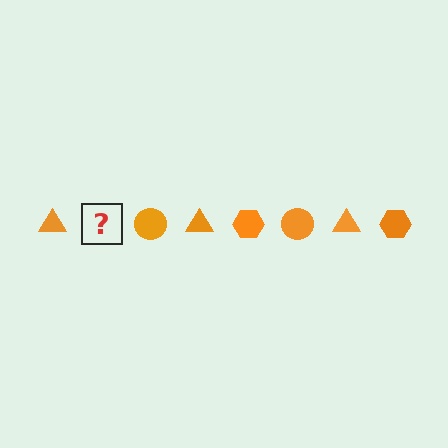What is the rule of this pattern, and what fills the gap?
The rule is that the pattern cycles through triangle, hexagon, circle shapes in orange. The gap should be filled with an orange hexagon.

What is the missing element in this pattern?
The missing element is an orange hexagon.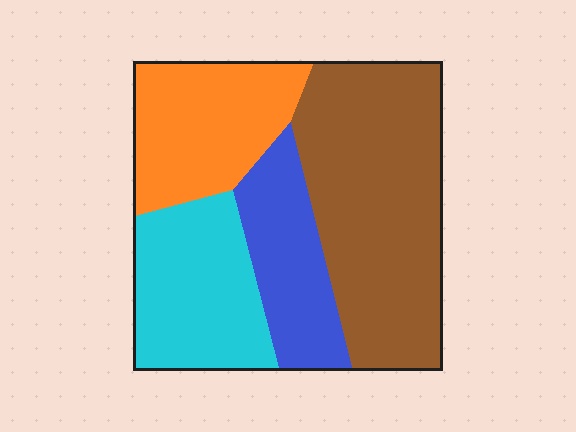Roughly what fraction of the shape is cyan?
Cyan covers roughly 20% of the shape.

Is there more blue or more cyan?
Cyan.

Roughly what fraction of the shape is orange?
Orange covers 21% of the shape.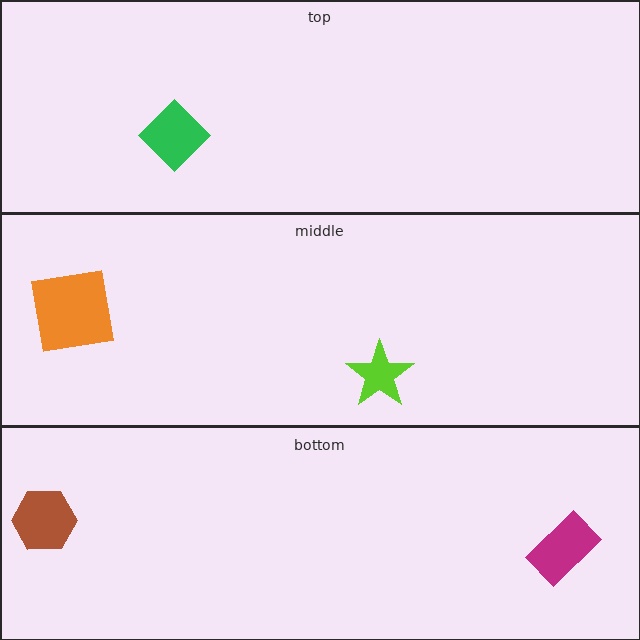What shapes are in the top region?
The green diamond.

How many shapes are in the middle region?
2.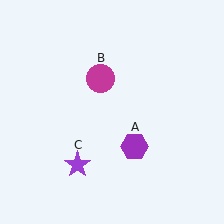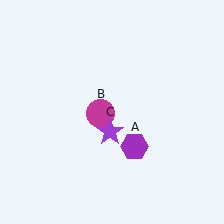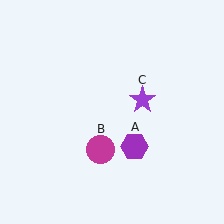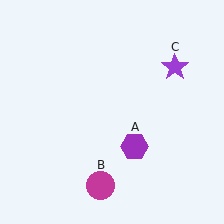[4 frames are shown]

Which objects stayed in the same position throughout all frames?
Purple hexagon (object A) remained stationary.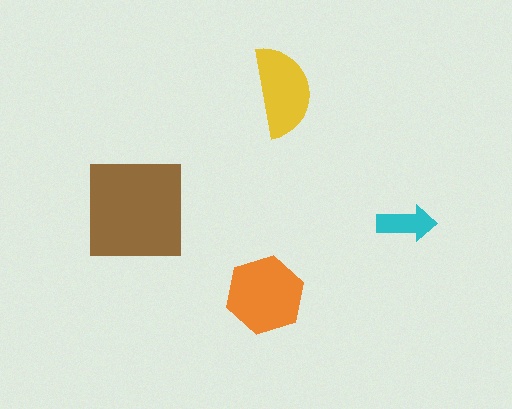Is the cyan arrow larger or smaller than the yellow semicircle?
Smaller.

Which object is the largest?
The brown square.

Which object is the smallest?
The cyan arrow.